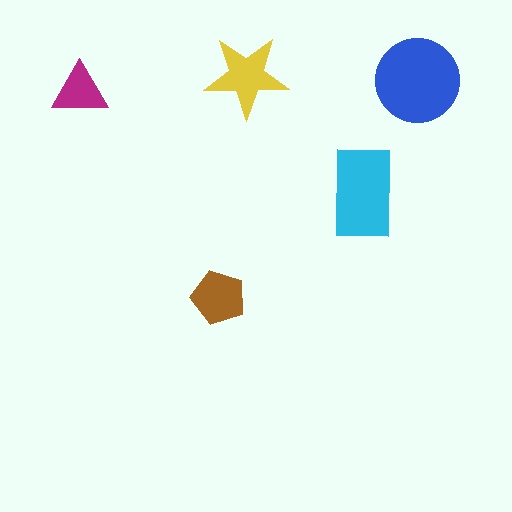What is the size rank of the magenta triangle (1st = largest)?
5th.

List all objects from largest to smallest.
The blue circle, the cyan rectangle, the yellow star, the brown pentagon, the magenta triangle.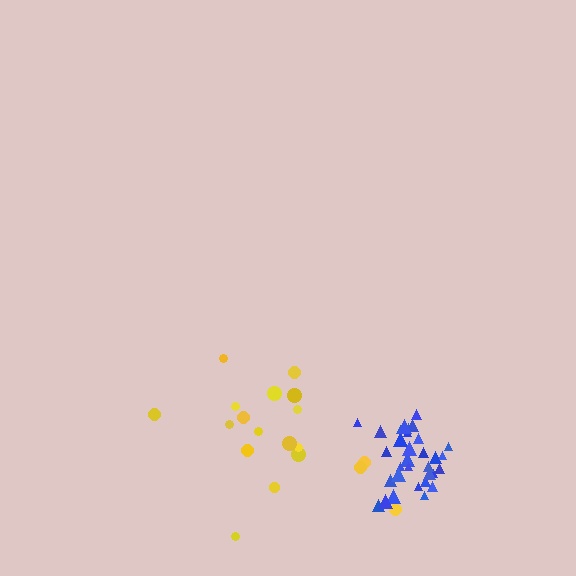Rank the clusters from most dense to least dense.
blue, yellow.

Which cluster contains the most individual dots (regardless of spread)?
Blue (33).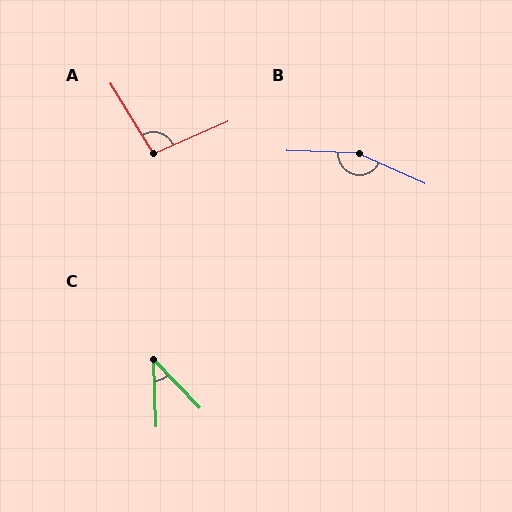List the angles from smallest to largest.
C (42°), A (98°), B (157°).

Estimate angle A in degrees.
Approximately 98 degrees.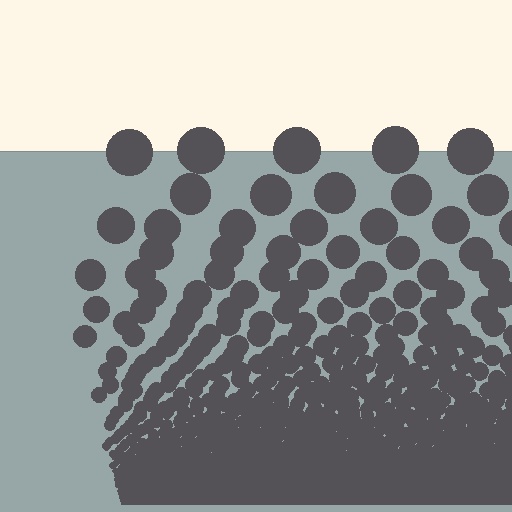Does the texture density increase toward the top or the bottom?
Density increases toward the bottom.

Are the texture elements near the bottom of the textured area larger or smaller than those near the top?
Smaller. The gradient is inverted — elements near the bottom are smaller and denser.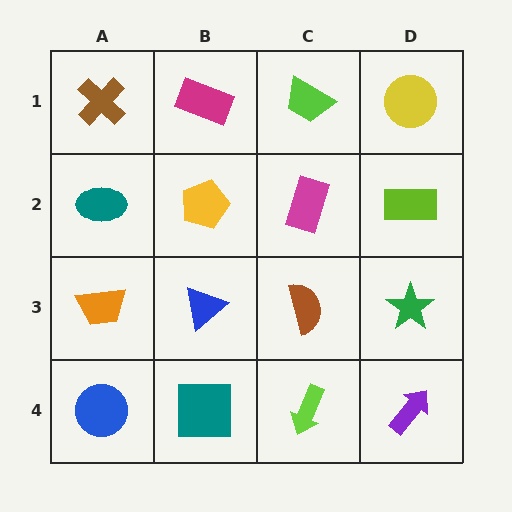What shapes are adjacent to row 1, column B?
A yellow pentagon (row 2, column B), a brown cross (row 1, column A), a lime trapezoid (row 1, column C).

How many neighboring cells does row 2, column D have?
3.